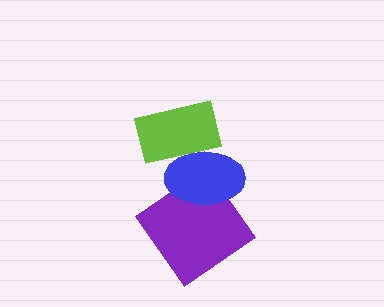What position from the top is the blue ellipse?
The blue ellipse is 2nd from the top.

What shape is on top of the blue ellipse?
The lime rectangle is on top of the blue ellipse.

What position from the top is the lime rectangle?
The lime rectangle is 1st from the top.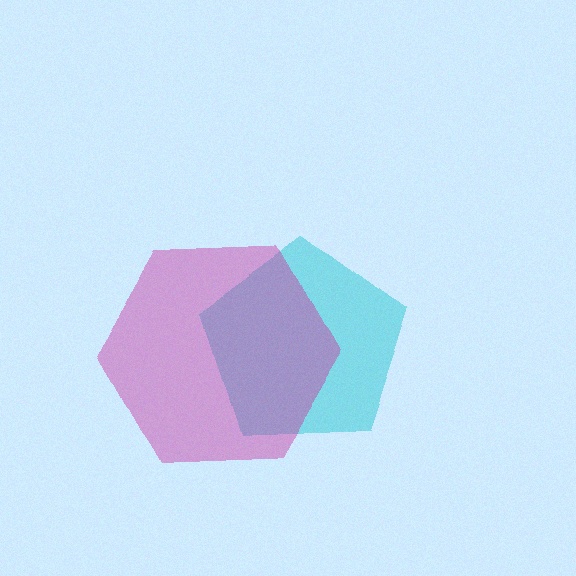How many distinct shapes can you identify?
There are 2 distinct shapes: a cyan pentagon, a magenta hexagon.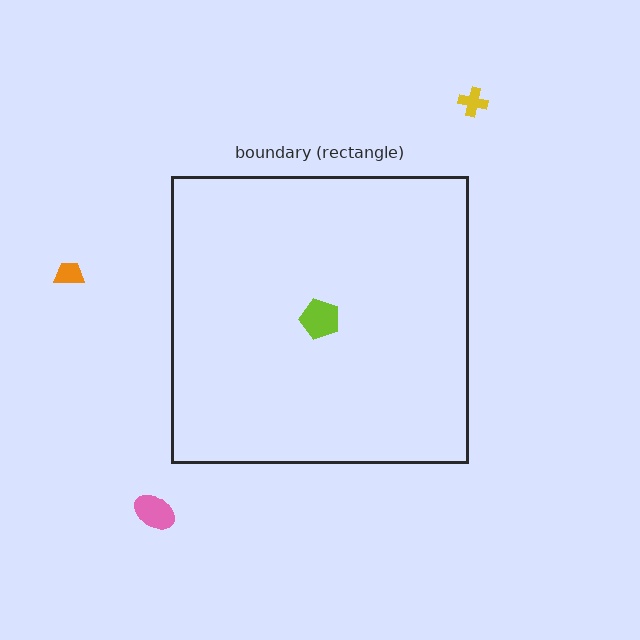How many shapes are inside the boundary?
1 inside, 3 outside.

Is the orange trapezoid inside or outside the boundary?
Outside.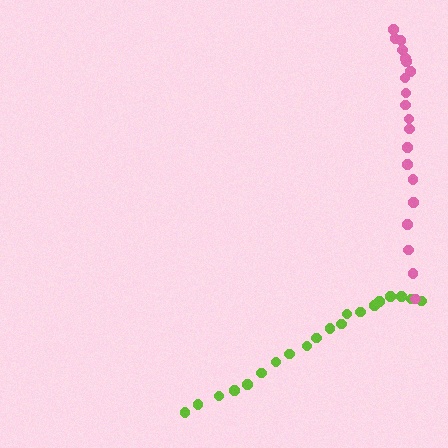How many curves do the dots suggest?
There are 2 distinct paths.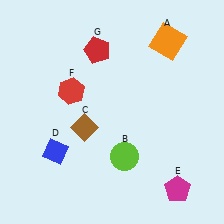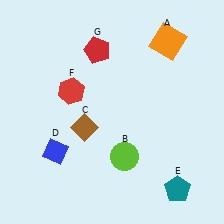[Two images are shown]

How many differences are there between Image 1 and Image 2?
There is 1 difference between the two images.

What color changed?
The pentagon (E) changed from magenta in Image 1 to teal in Image 2.